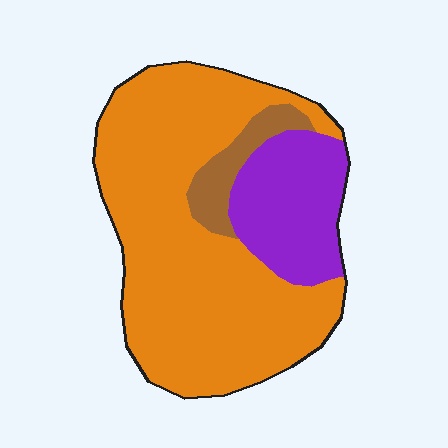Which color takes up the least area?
Brown, at roughly 10%.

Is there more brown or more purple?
Purple.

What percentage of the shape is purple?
Purple covers 21% of the shape.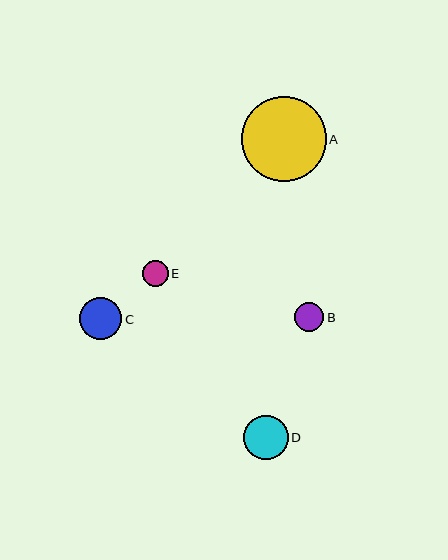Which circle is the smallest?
Circle E is the smallest with a size of approximately 26 pixels.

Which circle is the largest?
Circle A is the largest with a size of approximately 85 pixels.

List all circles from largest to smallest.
From largest to smallest: A, D, C, B, E.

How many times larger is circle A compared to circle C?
Circle A is approximately 2.0 times the size of circle C.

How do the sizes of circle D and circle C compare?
Circle D and circle C are approximately the same size.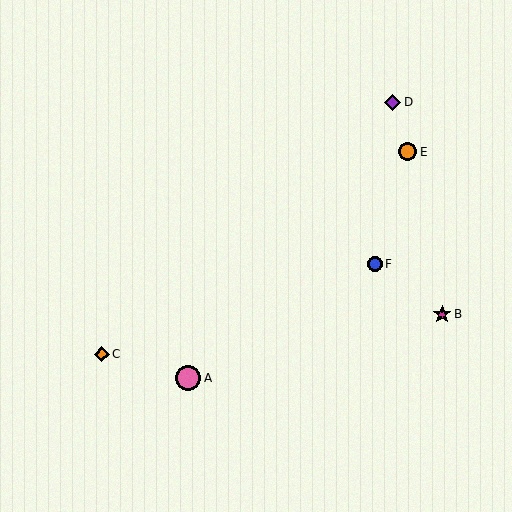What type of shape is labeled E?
Shape E is an orange circle.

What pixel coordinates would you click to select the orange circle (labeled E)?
Click at (408, 152) to select the orange circle E.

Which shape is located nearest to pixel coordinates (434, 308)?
The magenta star (labeled B) at (442, 314) is nearest to that location.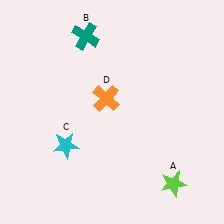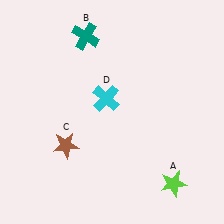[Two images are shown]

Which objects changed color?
C changed from cyan to brown. D changed from orange to cyan.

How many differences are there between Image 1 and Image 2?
There are 2 differences between the two images.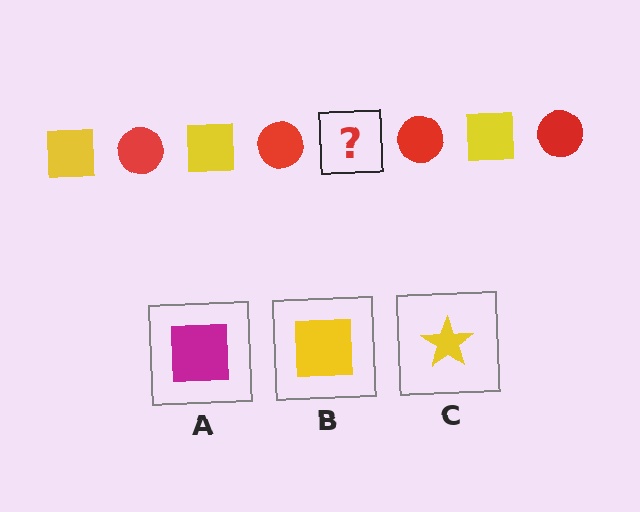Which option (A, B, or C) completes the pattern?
B.